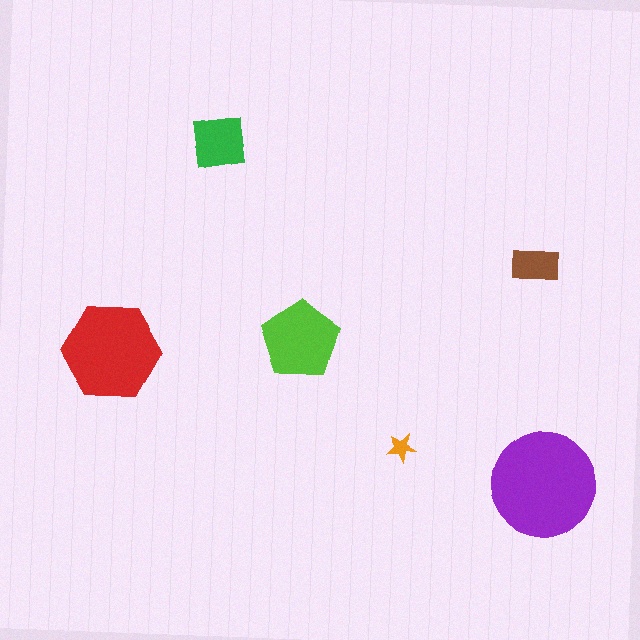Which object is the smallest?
The orange star.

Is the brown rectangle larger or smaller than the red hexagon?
Smaller.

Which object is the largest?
The purple circle.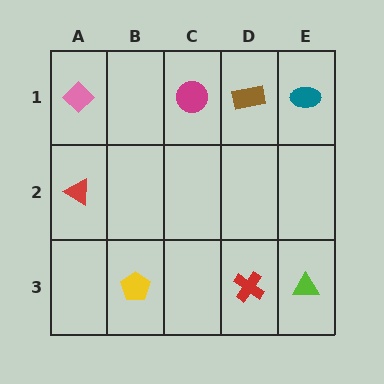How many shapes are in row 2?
1 shape.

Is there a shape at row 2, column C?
No, that cell is empty.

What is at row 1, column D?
A brown rectangle.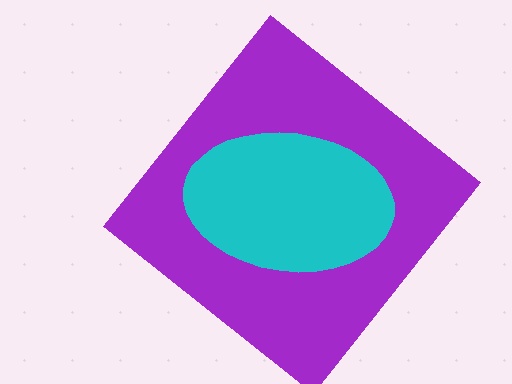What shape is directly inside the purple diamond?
The cyan ellipse.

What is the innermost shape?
The cyan ellipse.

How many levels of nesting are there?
2.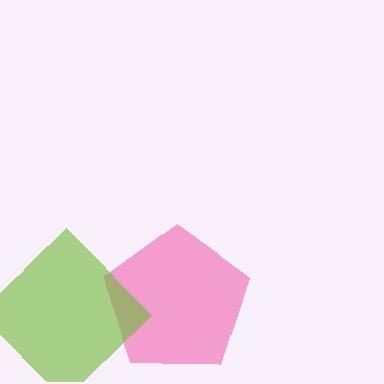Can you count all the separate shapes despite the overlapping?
Yes, there are 2 separate shapes.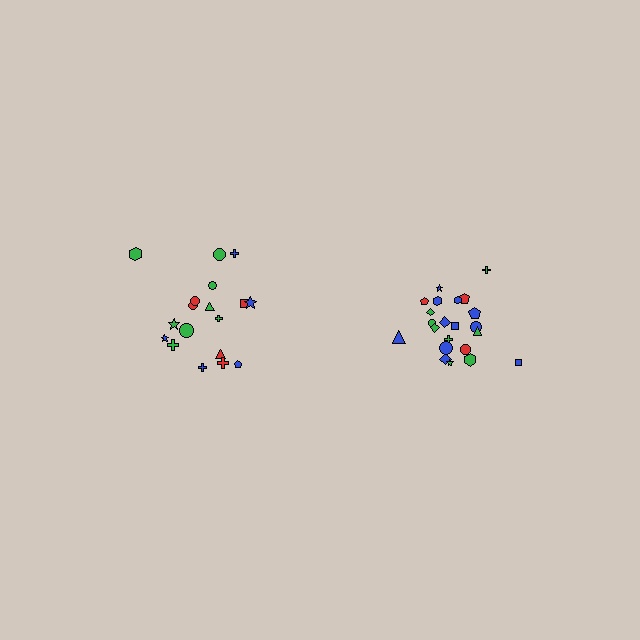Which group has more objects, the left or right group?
The right group.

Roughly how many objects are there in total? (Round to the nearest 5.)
Roughly 40 objects in total.